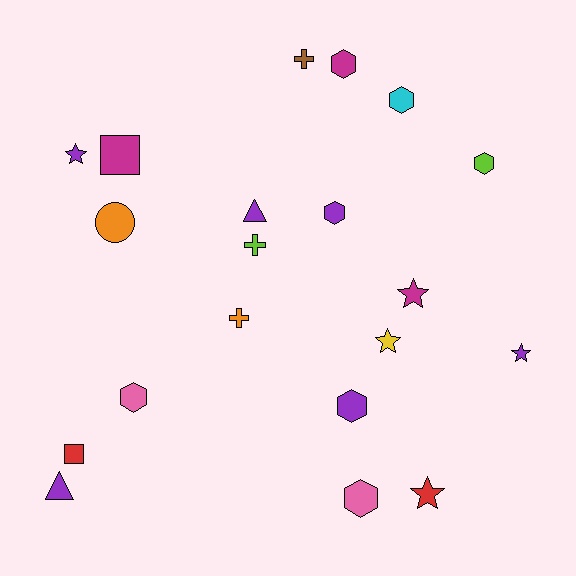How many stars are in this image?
There are 5 stars.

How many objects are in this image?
There are 20 objects.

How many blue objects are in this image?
There are no blue objects.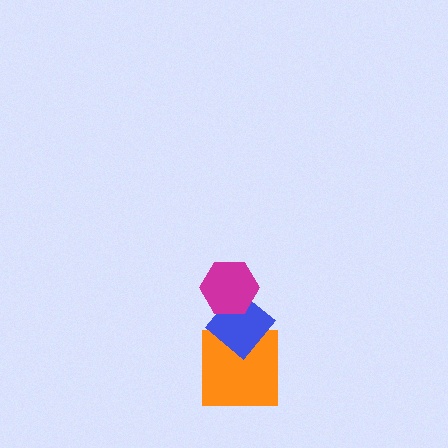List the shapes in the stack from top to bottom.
From top to bottom: the magenta hexagon, the blue diamond, the orange square.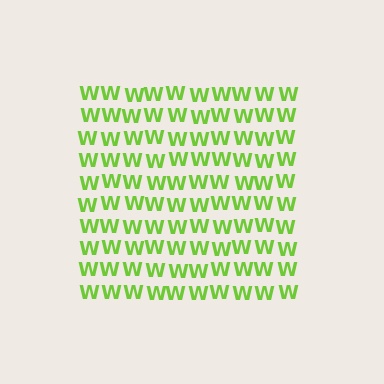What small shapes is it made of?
It is made of small letter W's.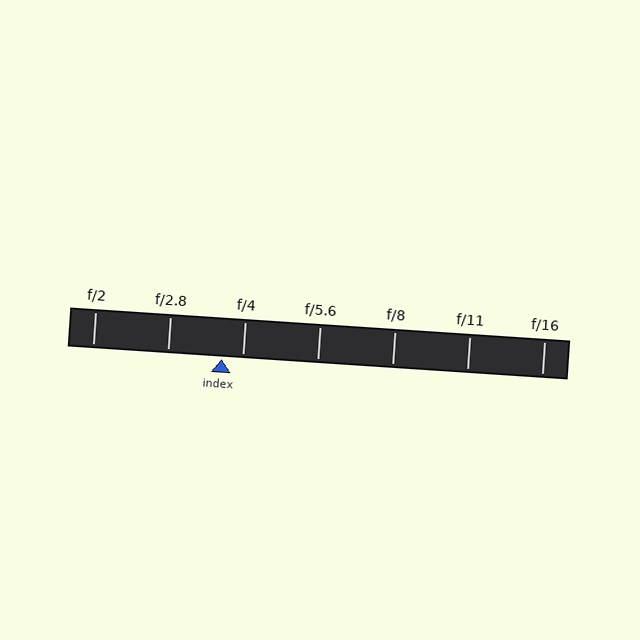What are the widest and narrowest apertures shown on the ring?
The widest aperture shown is f/2 and the narrowest is f/16.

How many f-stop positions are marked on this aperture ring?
There are 7 f-stop positions marked.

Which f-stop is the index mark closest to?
The index mark is closest to f/4.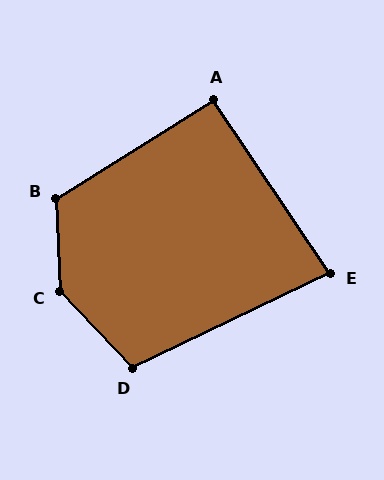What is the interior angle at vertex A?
Approximately 92 degrees (approximately right).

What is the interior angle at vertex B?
Approximately 120 degrees (obtuse).